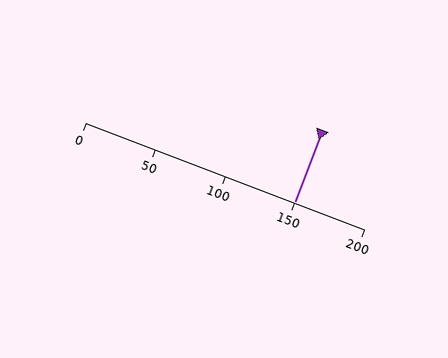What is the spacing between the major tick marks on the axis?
The major ticks are spaced 50 apart.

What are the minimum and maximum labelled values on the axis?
The axis runs from 0 to 200.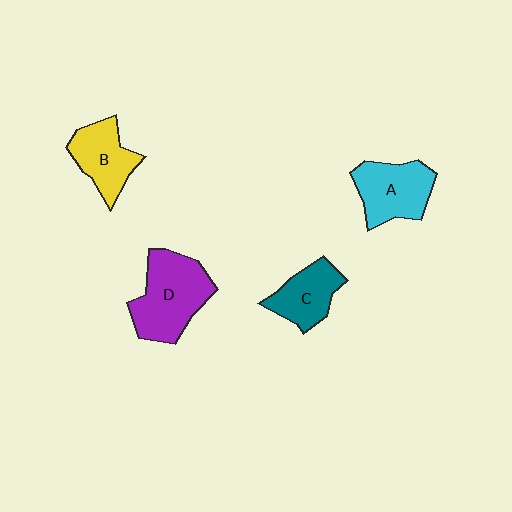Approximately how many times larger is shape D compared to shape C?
Approximately 1.6 times.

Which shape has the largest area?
Shape D (purple).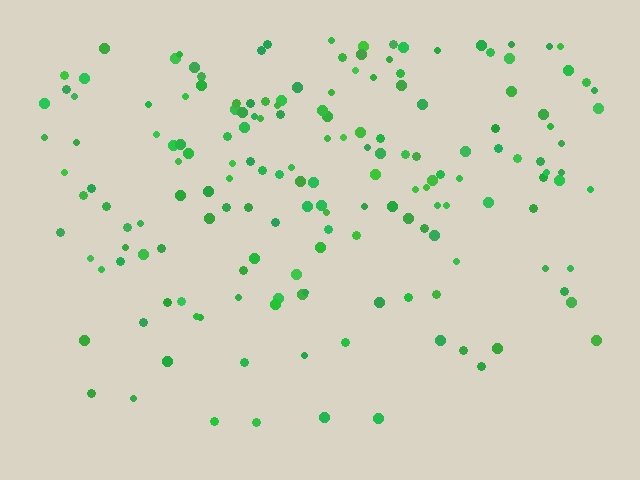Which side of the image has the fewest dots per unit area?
The bottom.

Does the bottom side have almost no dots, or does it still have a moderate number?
Still a moderate number, just noticeably fewer than the top.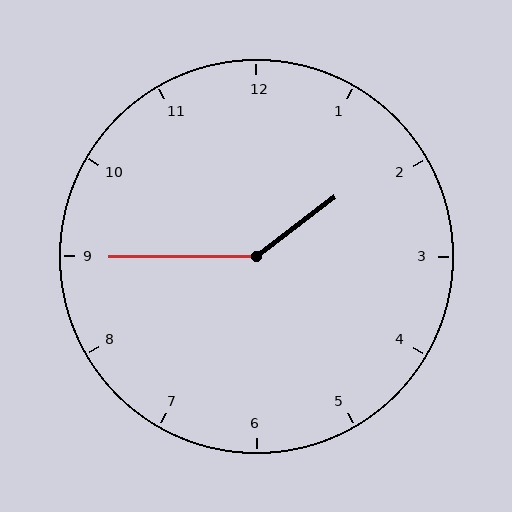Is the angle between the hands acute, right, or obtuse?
It is obtuse.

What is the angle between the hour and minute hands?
Approximately 142 degrees.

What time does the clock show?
1:45.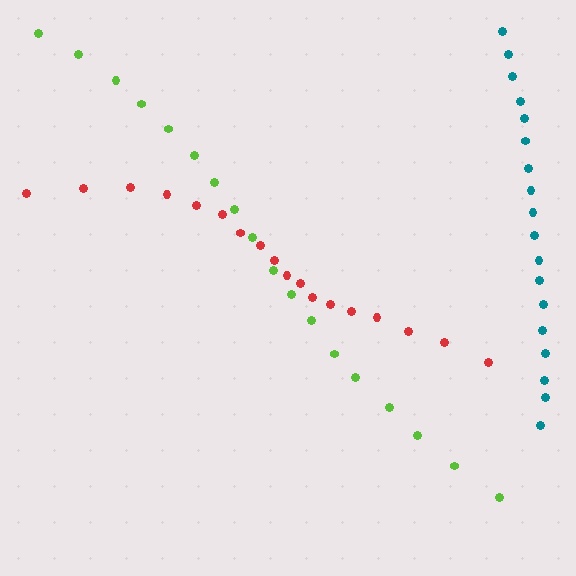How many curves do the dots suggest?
There are 3 distinct paths.